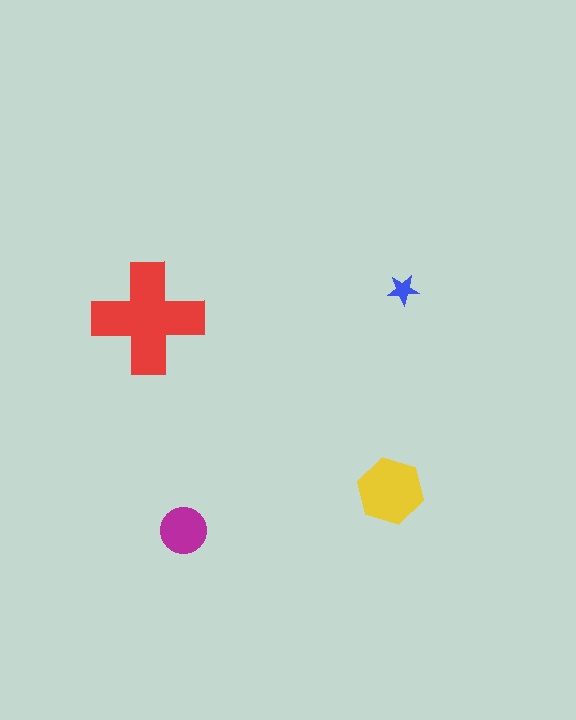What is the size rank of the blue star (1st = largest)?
4th.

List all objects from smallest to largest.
The blue star, the magenta circle, the yellow hexagon, the red cross.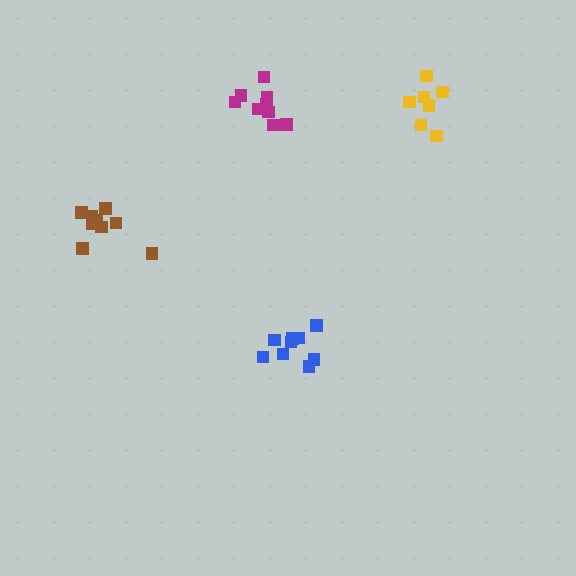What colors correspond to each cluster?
The clusters are colored: brown, blue, magenta, yellow.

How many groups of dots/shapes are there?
There are 4 groups.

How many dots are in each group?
Group 1: 9 dots, Group 2: 9 dots, Group 3: 9 dots, Group 4: 7 dots (34 total).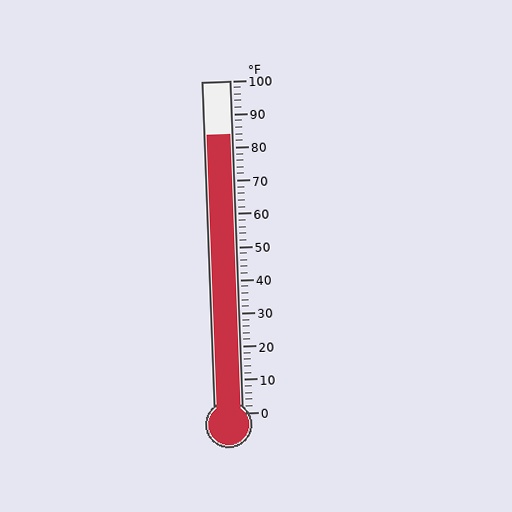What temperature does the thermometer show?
The thermometer shows approximately 84°F.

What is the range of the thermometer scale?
The thermometer scale ranges from 0°F to 100°F.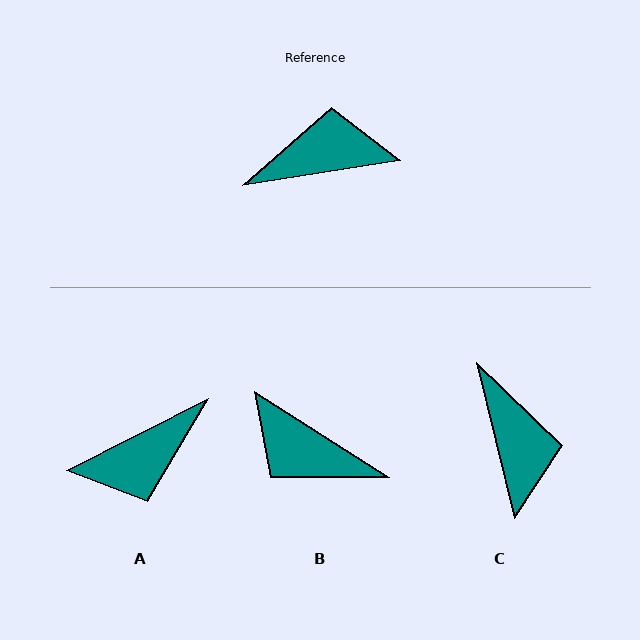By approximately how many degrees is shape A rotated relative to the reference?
Approximately 162 degrees clockwise.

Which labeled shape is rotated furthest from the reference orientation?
A, about 162 degrees away.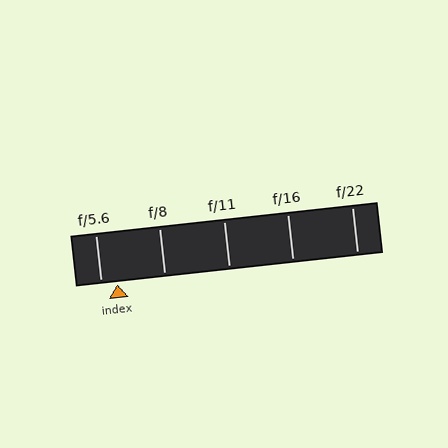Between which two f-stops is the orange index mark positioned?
The index mark is between f/5.6 and f/8.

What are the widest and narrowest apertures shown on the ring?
The widest aperture shown is f/5.6 and the narrowest is f/22.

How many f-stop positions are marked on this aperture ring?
There are 5 f-stop positions marked.